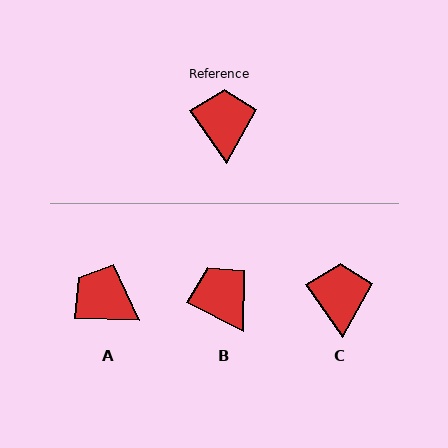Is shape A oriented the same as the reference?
No, it is off by about 53 degrees.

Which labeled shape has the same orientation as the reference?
C.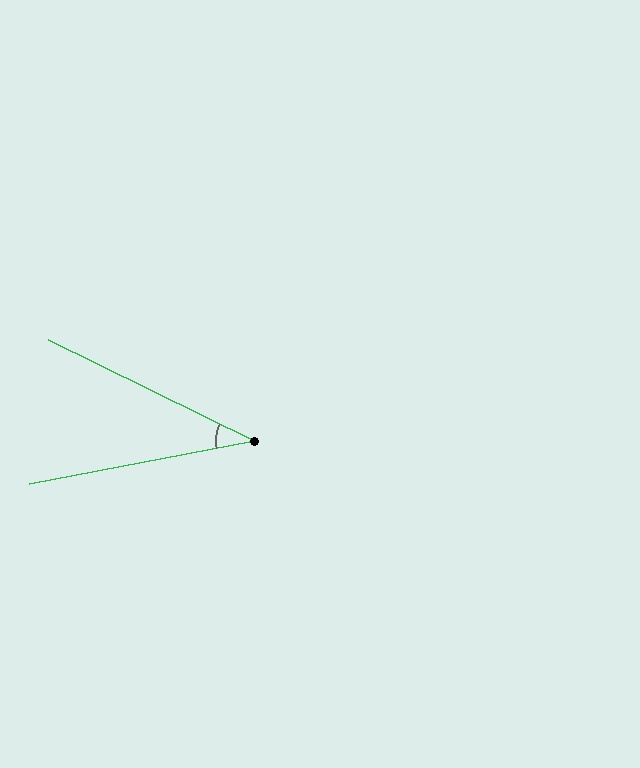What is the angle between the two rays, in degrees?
Approximately 37 degrees.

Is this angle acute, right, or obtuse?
It is acute.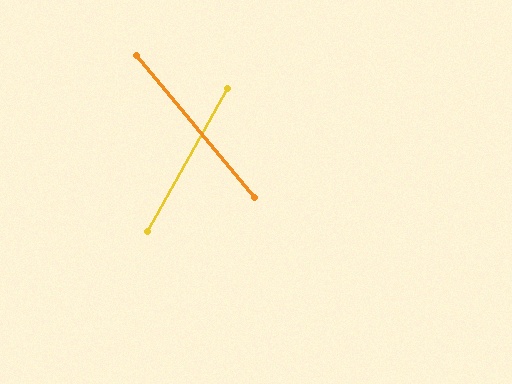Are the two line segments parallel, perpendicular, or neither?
Neither parallel nor perpendicular — they differ by about 69°.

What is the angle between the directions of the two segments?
Approximately 69 degrees.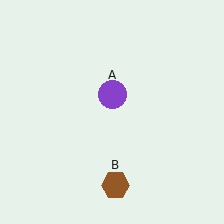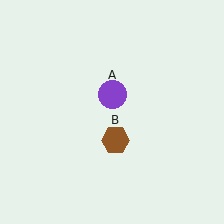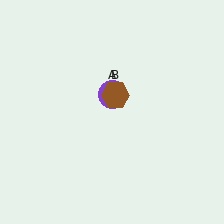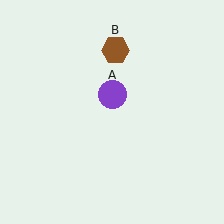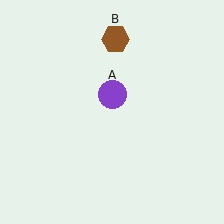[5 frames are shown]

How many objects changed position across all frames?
1 object changed position: brown hexagon (object B).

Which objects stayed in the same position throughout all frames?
Purple circle (object A) remained stationary.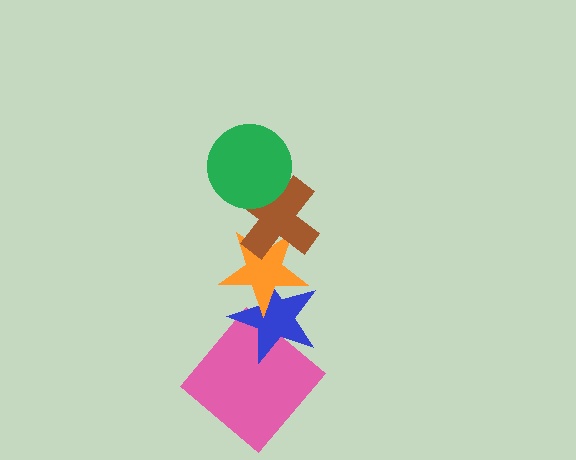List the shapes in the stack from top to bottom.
From top to bottom: the green circle, the brown cross, the orange star, the blue star, the pink diamond.